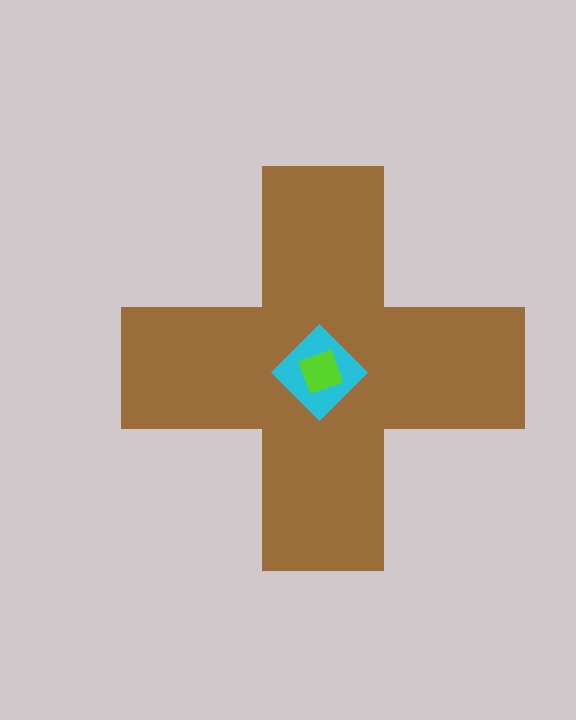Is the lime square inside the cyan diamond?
Yes.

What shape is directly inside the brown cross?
The cyan diamond.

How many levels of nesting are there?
3.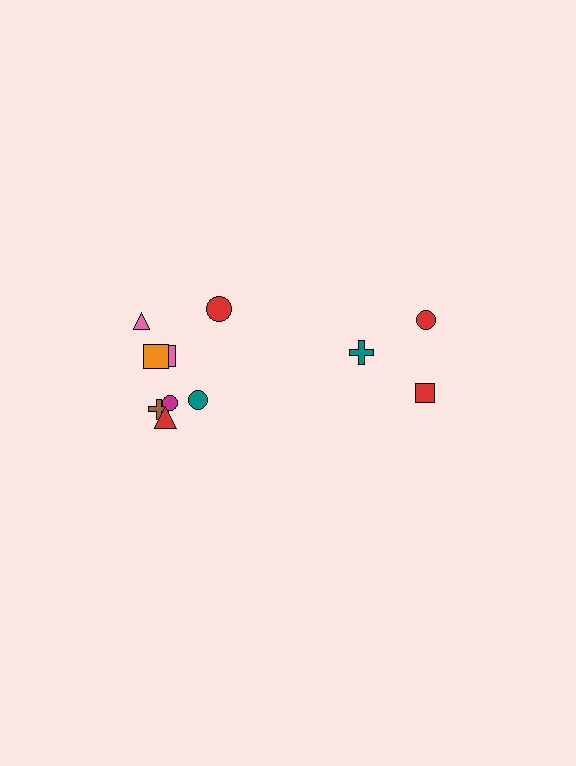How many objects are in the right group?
There are 3 objects.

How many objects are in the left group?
There are 8 objects.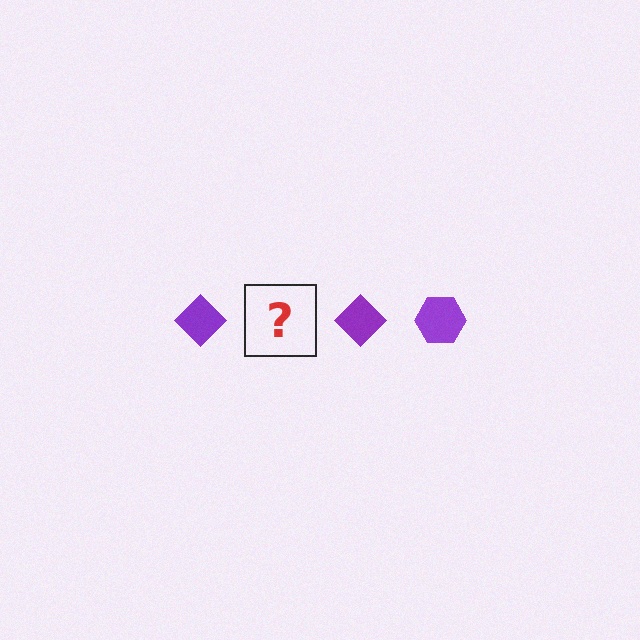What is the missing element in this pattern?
The missing element is a purple hexagon.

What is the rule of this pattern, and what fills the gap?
The rule is that the pattern cycles through diamond, hexagon shapes in purple. The gap should be filled with a purple hexagon.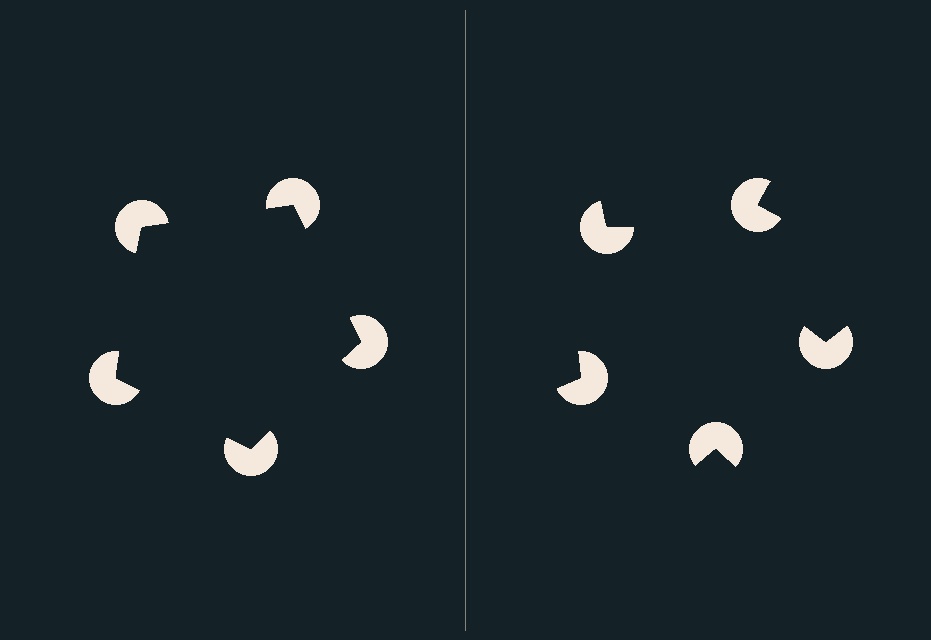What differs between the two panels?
The pac-man discs are positioned identically on both sides; only the wedge orientations differ. On the left they align to a pentagon; on the right they are misaligned.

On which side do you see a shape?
An illusory pentagon appears on the left side. On the right side the wedge cuts are rotated, so no coherent shape forms.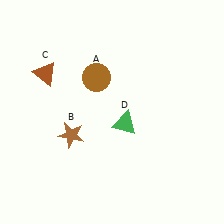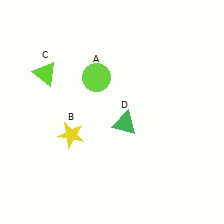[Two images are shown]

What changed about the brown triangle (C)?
In Image 1, C is brown. In Image 2, it changed to lime.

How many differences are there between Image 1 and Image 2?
There are 3 differences between the two images.